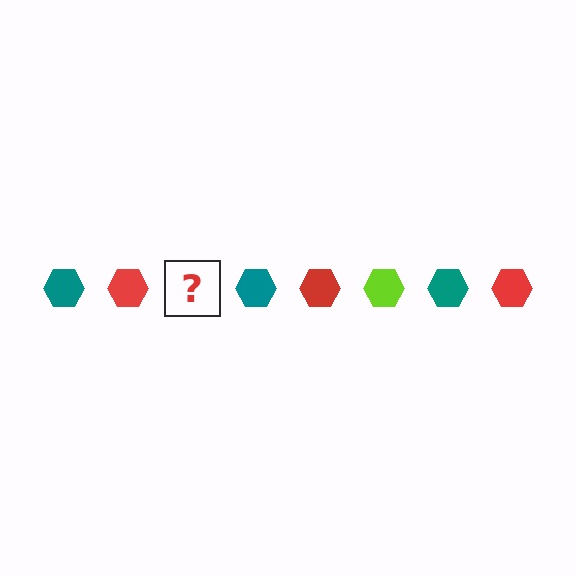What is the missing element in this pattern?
The missing element is a lime hexagon.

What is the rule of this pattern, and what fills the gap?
The rule is that the pattern cycles through teal, red, lime hexagons. The gap should be filled with a lime hexagon.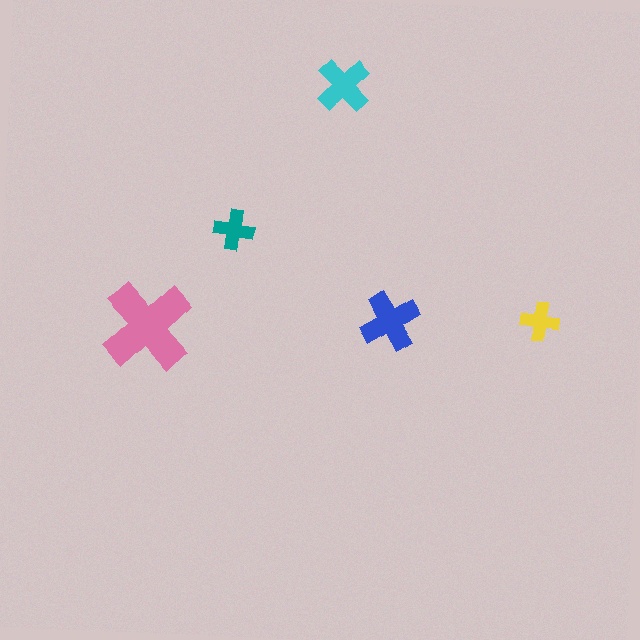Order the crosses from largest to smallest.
the pink one, the blue one, the cyan one, the teal one, the yellow one.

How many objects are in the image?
There are 5 objects in the image.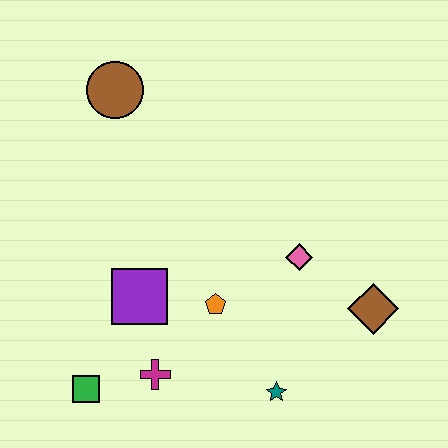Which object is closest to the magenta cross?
The green square is closest to the magenta cross.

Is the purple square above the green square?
Yes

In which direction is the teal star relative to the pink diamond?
The teal star is below the pink diamond.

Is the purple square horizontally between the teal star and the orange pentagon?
No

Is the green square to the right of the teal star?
No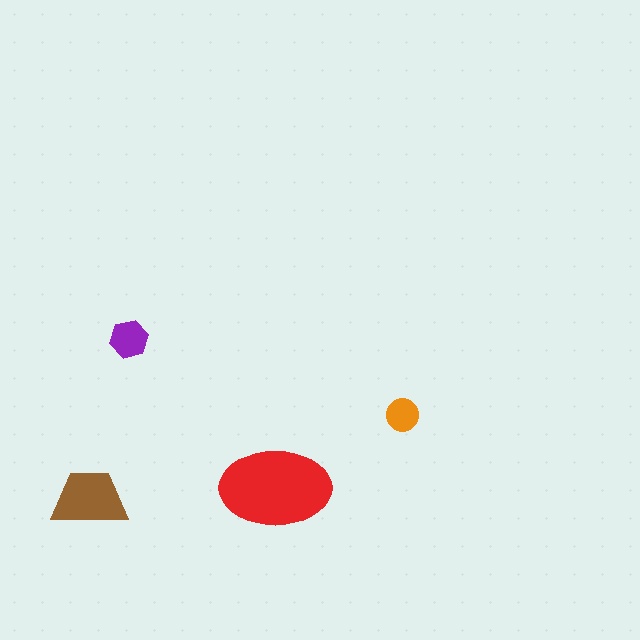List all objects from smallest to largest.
The orange circle, the purple hexagon, the brown trapezoid, the red ellipse.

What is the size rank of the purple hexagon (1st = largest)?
3rd.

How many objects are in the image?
There are 4 objects in the image.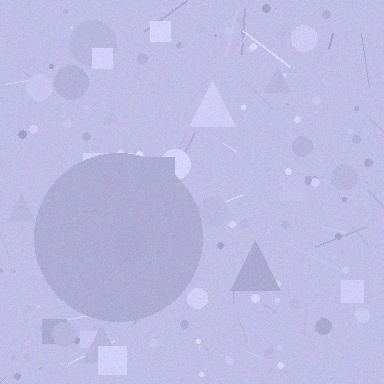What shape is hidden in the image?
A circle is hidden in the image.